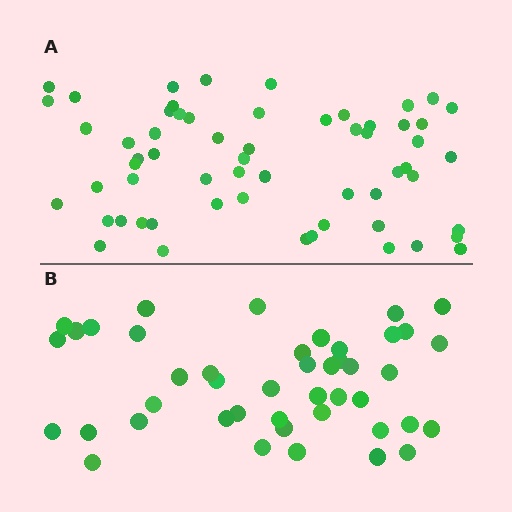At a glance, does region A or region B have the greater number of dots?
Region A (the top region) has more dots.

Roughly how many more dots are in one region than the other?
Region A has approximately 15 more dots than region B.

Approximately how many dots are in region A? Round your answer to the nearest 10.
About 60 dots.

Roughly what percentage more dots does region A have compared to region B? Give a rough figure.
About 35% more.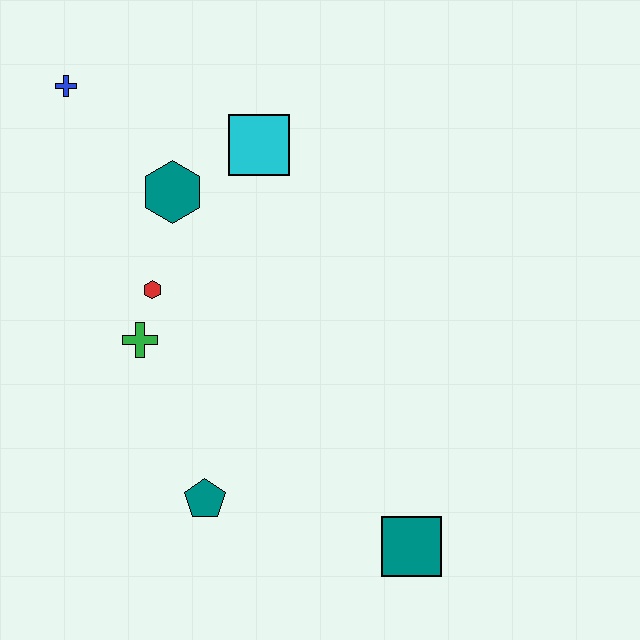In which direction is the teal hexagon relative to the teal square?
The teal hexagon is above the teal square.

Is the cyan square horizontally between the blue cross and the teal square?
Yes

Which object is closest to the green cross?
The red hexagon is closest to the green cross.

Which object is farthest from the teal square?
The blue cross is farthest from the teal square.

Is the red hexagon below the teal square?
No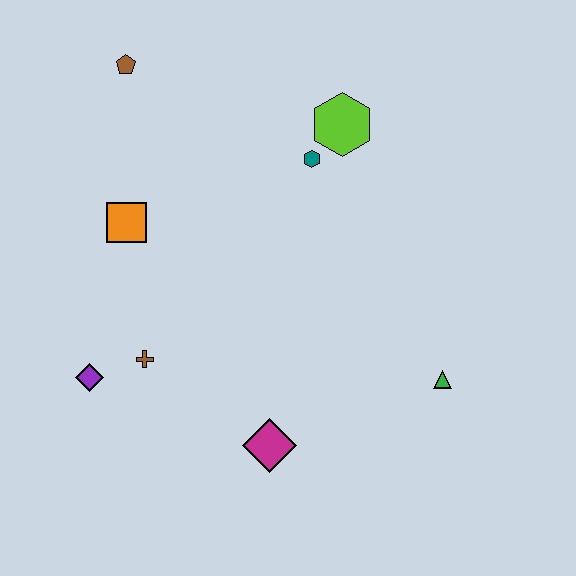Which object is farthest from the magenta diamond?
The brown pentagon is farthest from the magenta diamond.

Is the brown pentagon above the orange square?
Yes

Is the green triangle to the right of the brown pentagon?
Yes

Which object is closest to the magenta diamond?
The brown cross is closest to the magenta diamond.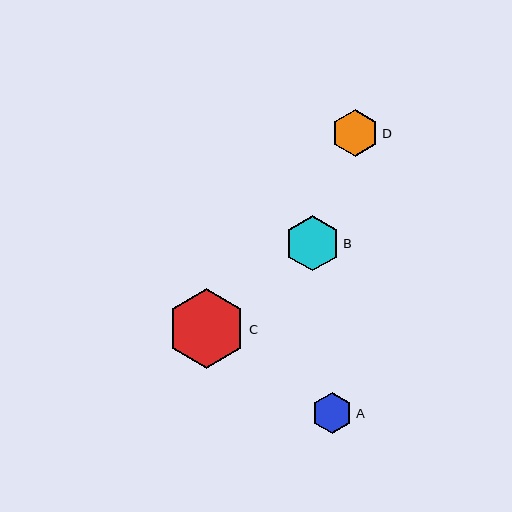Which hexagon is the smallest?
Hexagon A is the smallest with a size of approximately 41 pixels.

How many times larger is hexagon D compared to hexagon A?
Hexagon D is approximately 1.2 times the size of hexagon A.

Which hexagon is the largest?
Hexagon C is the largest with a size of approximately 79 pixels.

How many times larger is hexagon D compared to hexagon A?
Hexagon D is approximately 1.2 times the size of hexagon A.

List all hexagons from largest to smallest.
From largest to smallest: C, B, D, A.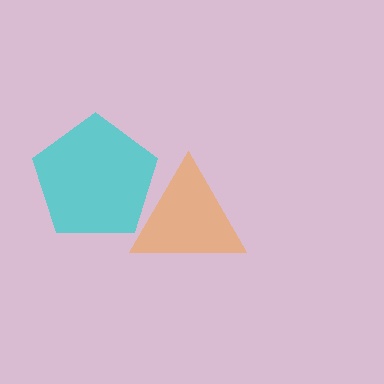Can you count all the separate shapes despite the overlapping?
Yes, there are 2 separate shapes.